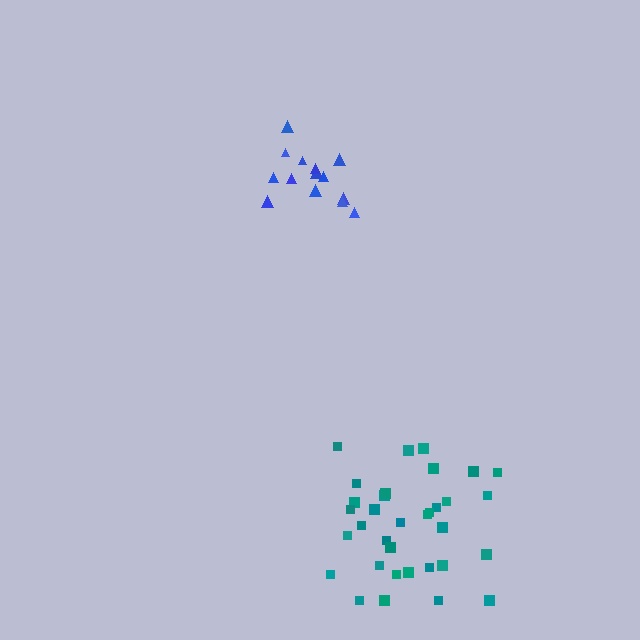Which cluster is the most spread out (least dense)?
Teal.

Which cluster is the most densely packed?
Blue.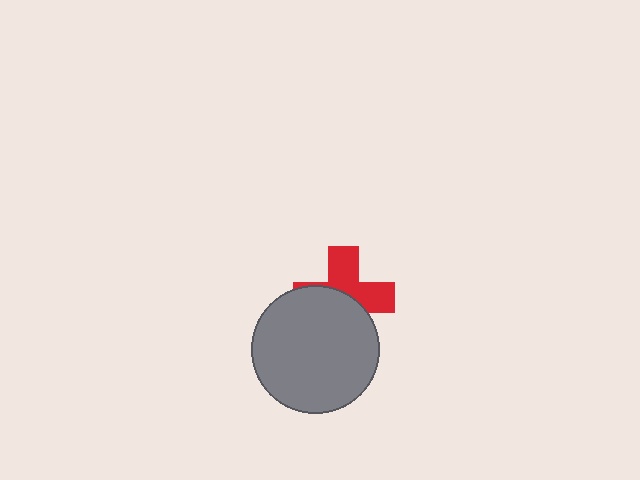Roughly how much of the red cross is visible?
About half of it is visible (roughly 49%).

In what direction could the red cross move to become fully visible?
The red cross could move up. That would shift it out from behind the gray circle entirely.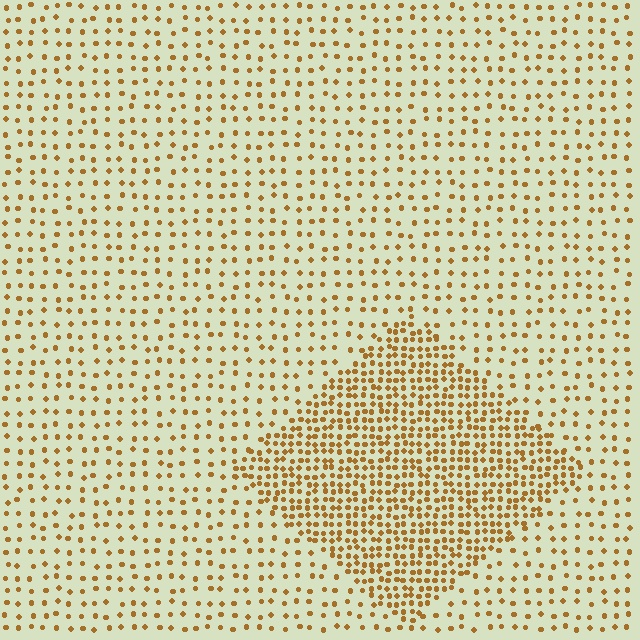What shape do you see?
I see a diamond.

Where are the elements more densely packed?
The elements are more densely packed inside the diamond boundary.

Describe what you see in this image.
The image contains small brown elements arranged at two different densities. A diamond-shaped region is visible where the elements are more densely packed than the surrounding area.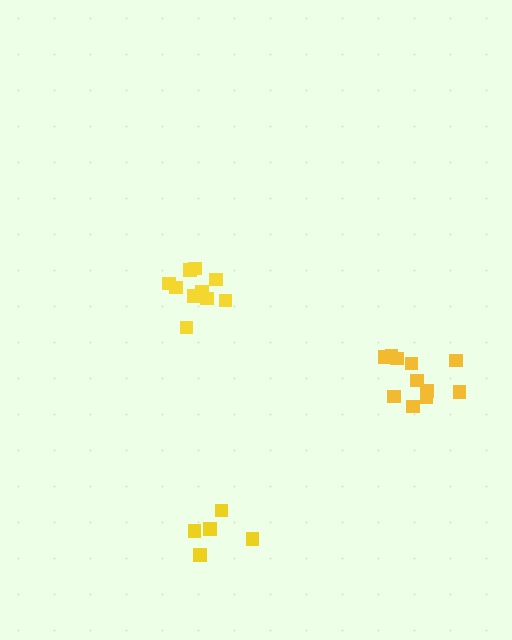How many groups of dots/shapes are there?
There are 3 groups.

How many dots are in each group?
Group 1: 10 dots, Group 2: 11 dots, Group 3: 5 dots (26 total).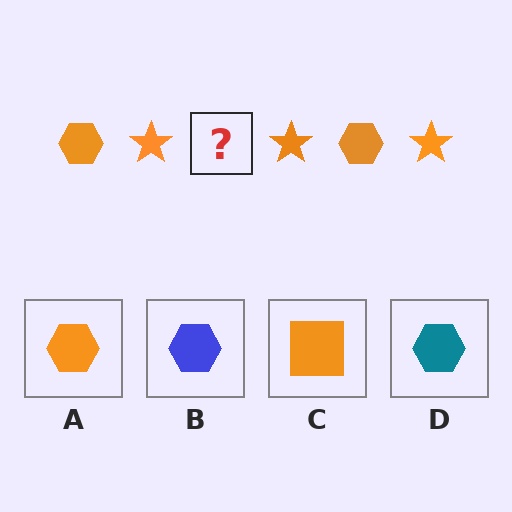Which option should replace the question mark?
Option A.